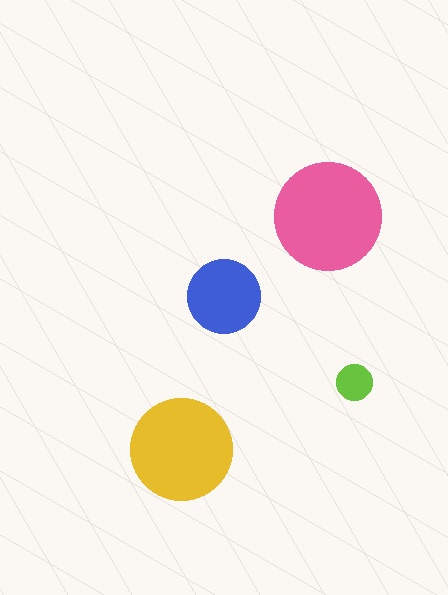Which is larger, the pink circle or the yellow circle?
The pink one.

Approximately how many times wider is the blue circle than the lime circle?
About 2 times wider.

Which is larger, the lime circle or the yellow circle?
The yellow one.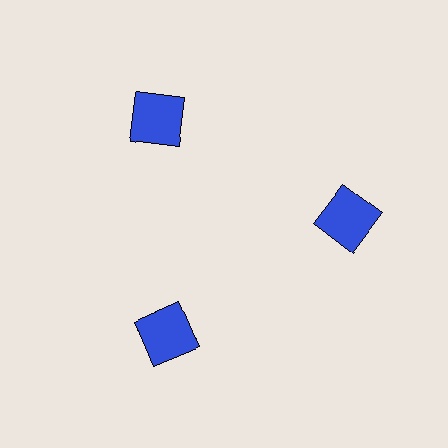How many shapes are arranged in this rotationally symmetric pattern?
There are 3 shapes, arranged in 3 groups of 1.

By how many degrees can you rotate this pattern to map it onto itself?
The pattern maps onto itself every 120 degrees of rotation.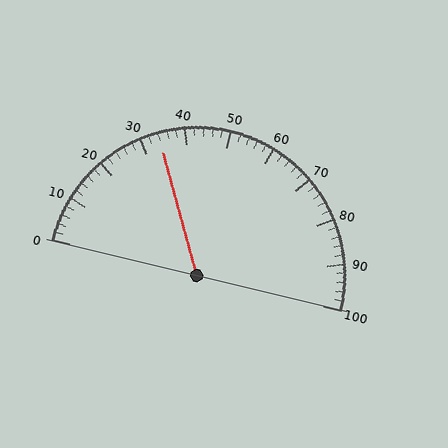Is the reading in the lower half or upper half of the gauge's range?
The reading is in the lower half of the range (0 to 100).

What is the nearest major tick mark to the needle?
The nearest major tick mark is 30.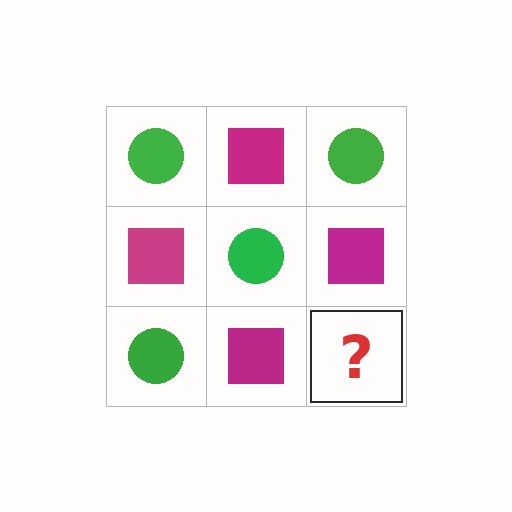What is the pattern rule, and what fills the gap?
The rule is that it alternates green circle and magenta square in a checkerboard pattern. The gap should be filled with a green circle.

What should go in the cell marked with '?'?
The missing cell should contain a green circle.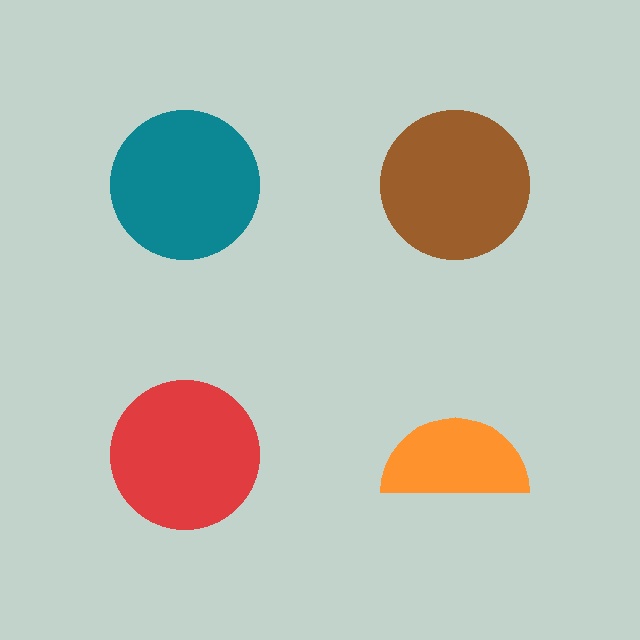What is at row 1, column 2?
A brown circle.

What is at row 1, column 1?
A teal circle.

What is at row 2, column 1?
A red circle.